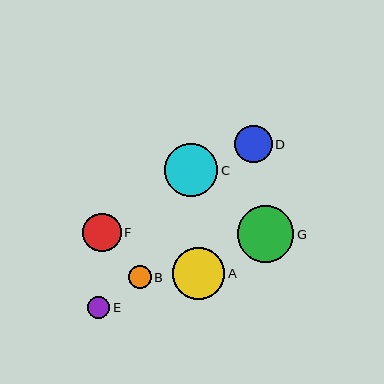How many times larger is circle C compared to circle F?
Circle C is approximately 1.4 times the size of circle F.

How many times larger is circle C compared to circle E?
Circle C is approximately 2.4 times the size of circle E.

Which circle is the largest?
Circle G is the largest with a size of approximately 56 pixels.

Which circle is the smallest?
Circle E is the smallest with a size of approximately 22 pixels.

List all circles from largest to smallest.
From largest to smallest: G, C, A, F, D, B, E.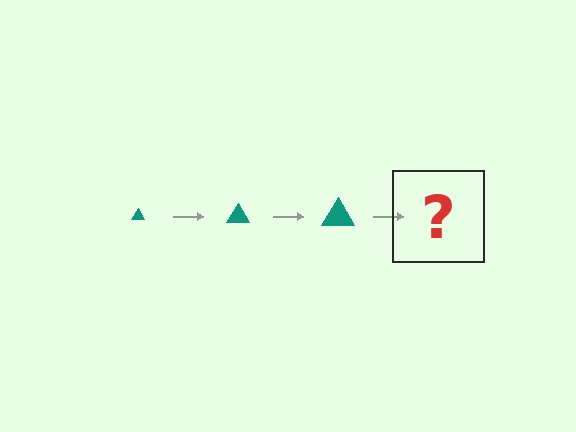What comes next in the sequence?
The next element should be a teal triangle, larger than the previous one.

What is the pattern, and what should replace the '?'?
The pattern is that the triangle gets progressively larger each step. The '?' should be a teal triangle, larger than the previous one.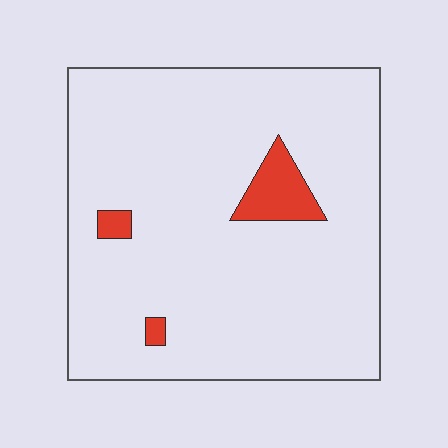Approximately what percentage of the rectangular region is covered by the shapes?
Approximately 5%.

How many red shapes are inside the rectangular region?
3.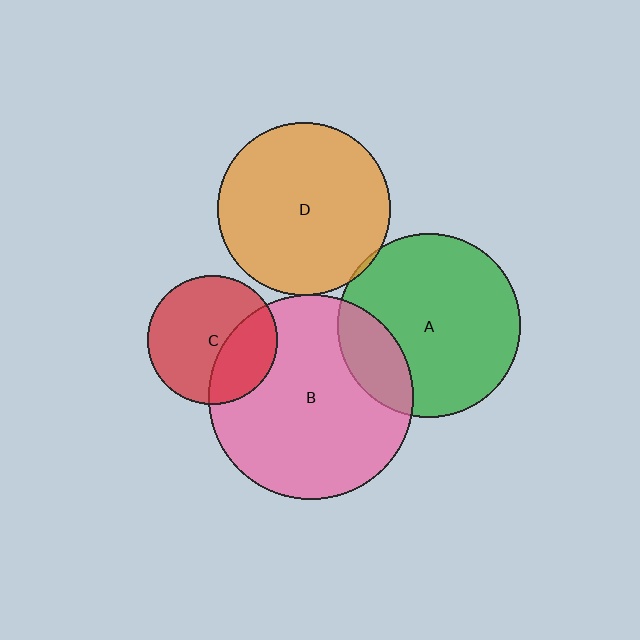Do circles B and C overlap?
Yes.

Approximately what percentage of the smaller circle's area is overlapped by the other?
Approximately 35%.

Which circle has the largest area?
Circle B (pink).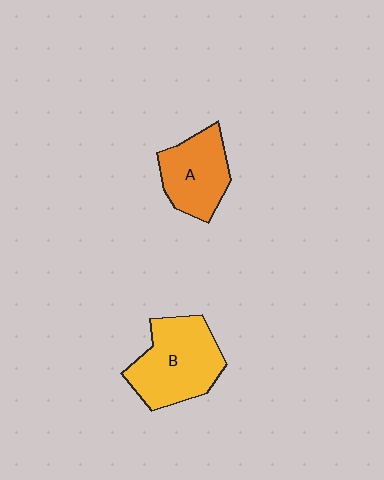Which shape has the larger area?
Shape B (yellow).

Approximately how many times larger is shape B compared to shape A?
Approximately 1.3 times.